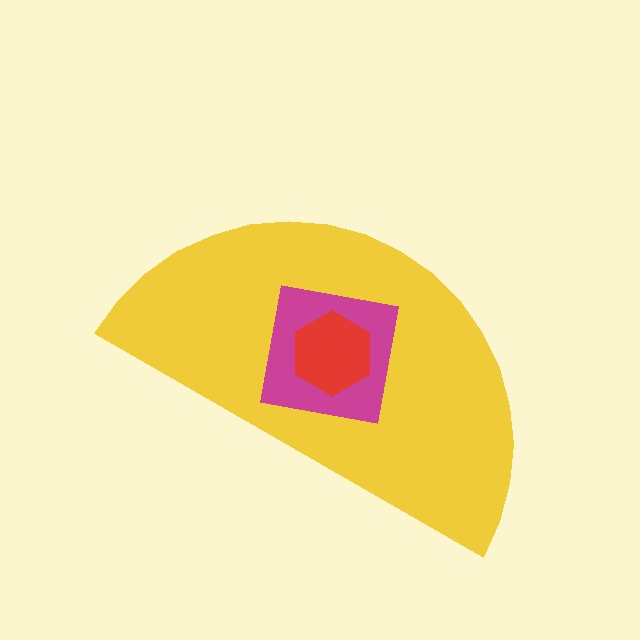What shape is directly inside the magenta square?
The red hexagon.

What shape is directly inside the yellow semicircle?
The magenta square.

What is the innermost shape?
The red hexagon.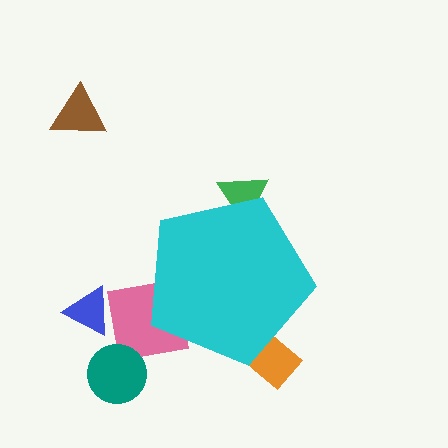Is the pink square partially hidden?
Yes, the pink square is partially hidden behind the cyan pentagon.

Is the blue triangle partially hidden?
No, the blue triangle is fully visible.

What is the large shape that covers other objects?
A cyan pentagon.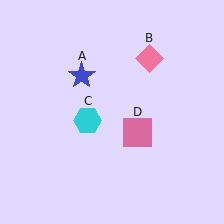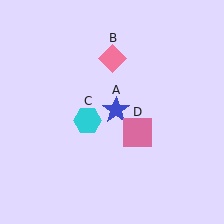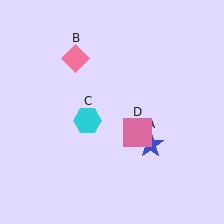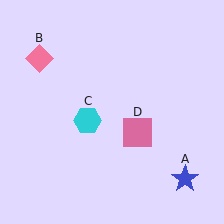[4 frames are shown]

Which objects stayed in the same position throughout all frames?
Cyan hexagon (object C) and pink square (object D) remained stationary.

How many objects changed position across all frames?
2 objects changed position: blue star (object A), pink diamond (object B).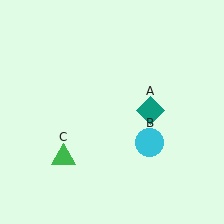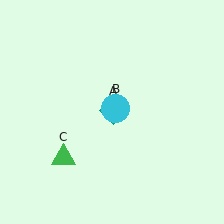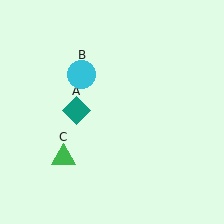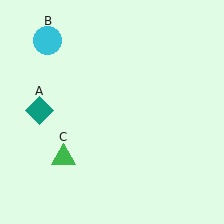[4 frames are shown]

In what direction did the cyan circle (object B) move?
The cyan circle (object B) moved up and to the left.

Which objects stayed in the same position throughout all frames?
Green triangle (object C) remained stationary.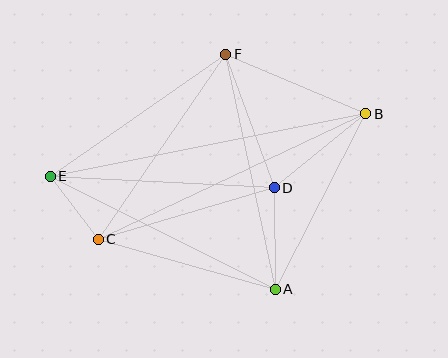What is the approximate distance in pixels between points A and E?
The distance between A and E is approximately 252 pixels.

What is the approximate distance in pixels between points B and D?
The distance between B and D is approximately 118 pixels.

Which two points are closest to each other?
Points C and E are closest to each other.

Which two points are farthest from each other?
Points B and E are farthest from each other.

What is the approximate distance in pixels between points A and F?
The distance between A and F is approximately 240 pixels.